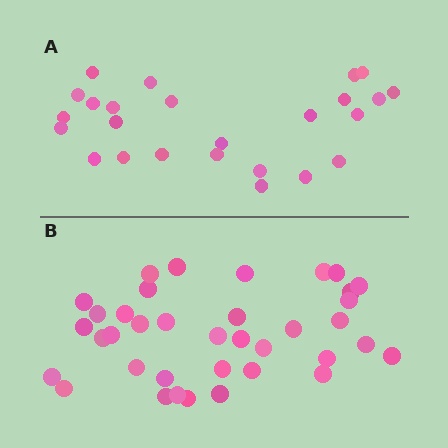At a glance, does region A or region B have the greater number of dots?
Region B (the bottom region) has more dots.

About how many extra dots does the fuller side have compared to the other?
Region B has roughly 12 or so more dots than region A.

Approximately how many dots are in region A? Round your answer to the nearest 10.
About 20 dots. (The exact count is 25, which rounds to 20.)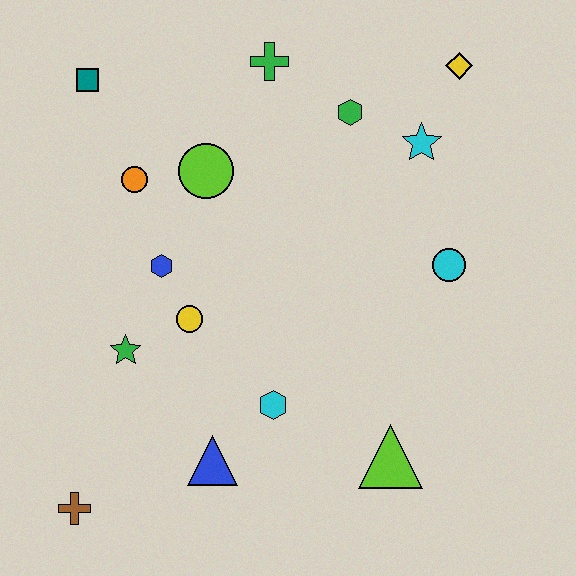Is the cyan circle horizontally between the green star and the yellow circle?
No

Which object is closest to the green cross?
The green hexagon is closest to the green cross.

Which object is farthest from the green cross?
The brown cross is farthest from the green cross.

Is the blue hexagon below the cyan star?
Yes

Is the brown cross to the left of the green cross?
Yes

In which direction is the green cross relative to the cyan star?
The green cross is to the left of the cyan star.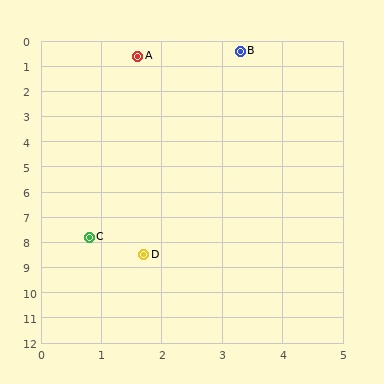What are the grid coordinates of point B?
Point B is at approximately (3.3, 0.4).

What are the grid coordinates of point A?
Point A is at approximately (1.6, 0.6).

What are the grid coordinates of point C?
Point C is at approximately (0.8, 7.8).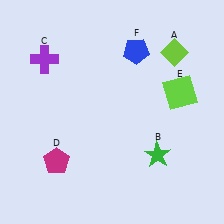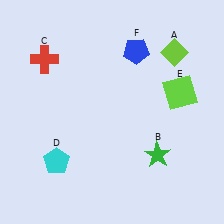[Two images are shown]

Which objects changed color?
C changed from purple to red. D changed from magenta to cyan.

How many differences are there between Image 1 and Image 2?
There are 2 differences between the two images.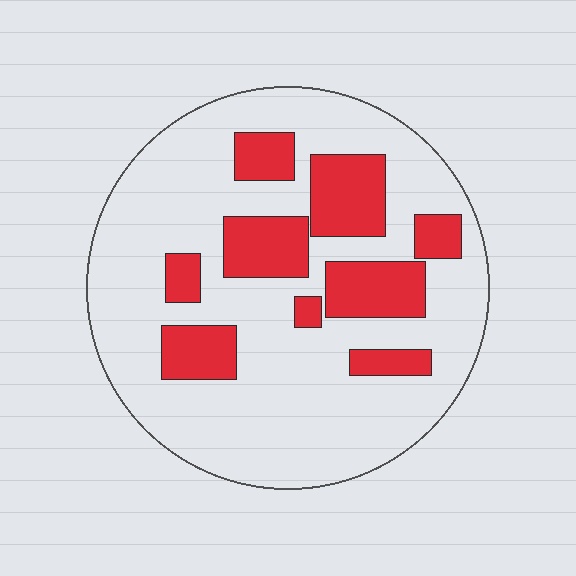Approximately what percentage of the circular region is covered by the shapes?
Approximately 25%.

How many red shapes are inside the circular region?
9.